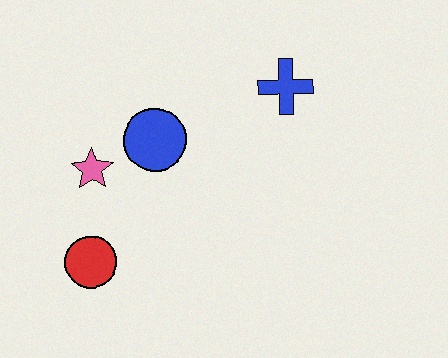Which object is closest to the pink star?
The blue circle is closest to the pink star.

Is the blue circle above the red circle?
Yes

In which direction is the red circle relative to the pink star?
The red circle is below the pink star.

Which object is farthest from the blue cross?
The red circle is farthest from the blue cross.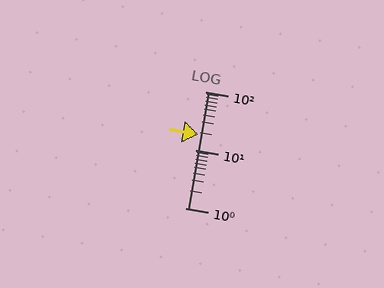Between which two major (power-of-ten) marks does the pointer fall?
The pointer is between 10 and 100.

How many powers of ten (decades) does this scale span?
The scale spans 2 decades, from 1 to 100.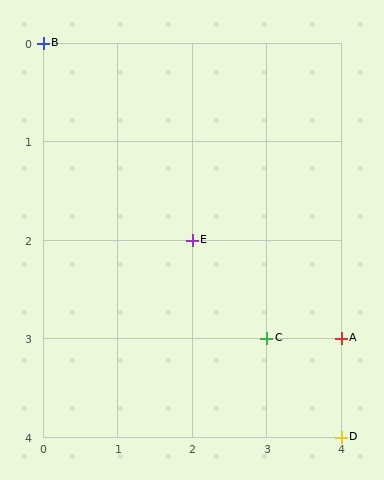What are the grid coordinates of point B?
Point B is at grid coordinates (0, 0).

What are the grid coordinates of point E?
Point E is at grid coordinates (2, 2).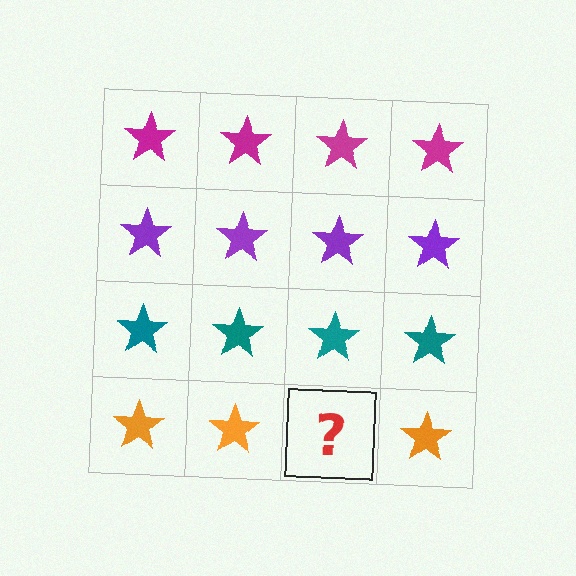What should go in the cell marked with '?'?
The missing cell should contain an orange star.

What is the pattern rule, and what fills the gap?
The rule is that each row has a consistent color. The gap should be filled with an orange star.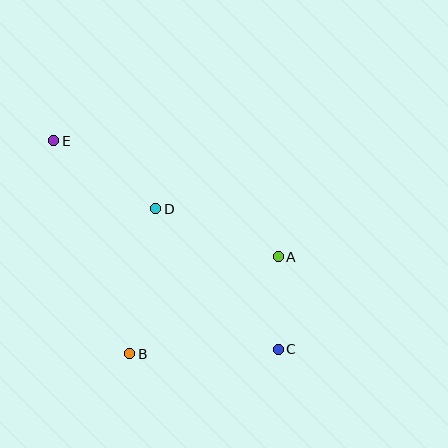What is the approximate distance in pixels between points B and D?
The distance between B and D is approximately 147 pixels.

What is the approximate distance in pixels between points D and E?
The distance between D and E is approximately 122 pixels.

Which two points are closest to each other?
Points A and C are closest to each other.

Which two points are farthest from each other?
Points C and E are farthest from each other.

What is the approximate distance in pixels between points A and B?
The distance between A and B is approximately 177 pixels.